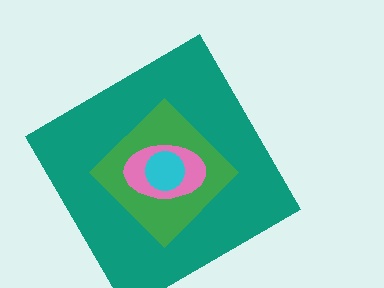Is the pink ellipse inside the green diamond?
Yes.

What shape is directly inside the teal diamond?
The green diamond.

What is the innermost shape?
The cyan circle.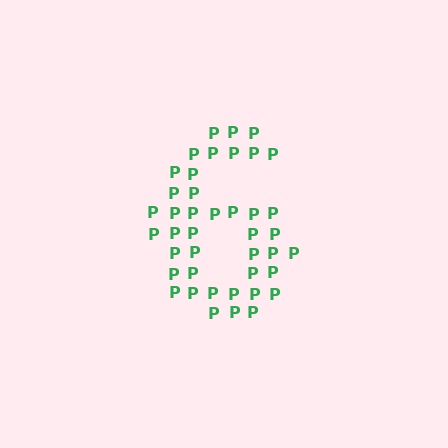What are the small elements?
The small elements are letter P's.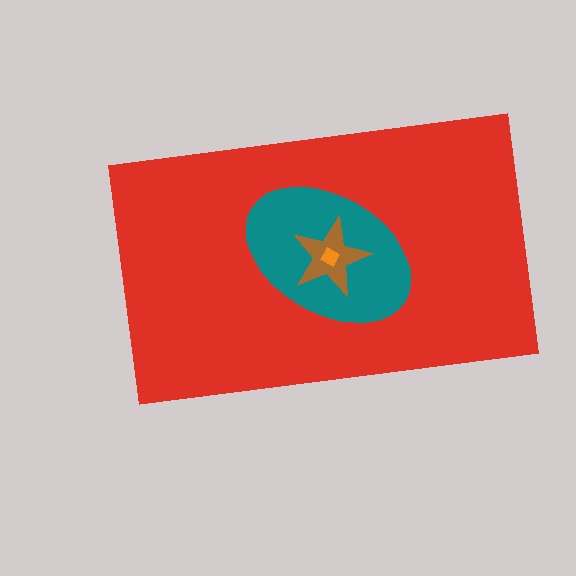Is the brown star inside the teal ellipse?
Yes.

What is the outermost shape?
The red rectangle.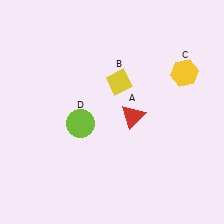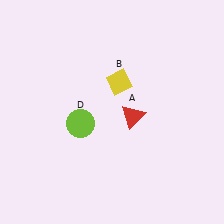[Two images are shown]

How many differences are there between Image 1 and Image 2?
There is 1 difference between the two images.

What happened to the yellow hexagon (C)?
The yellow hexagon (C) was removed in Image 2. It was in the top-right area of Image 1.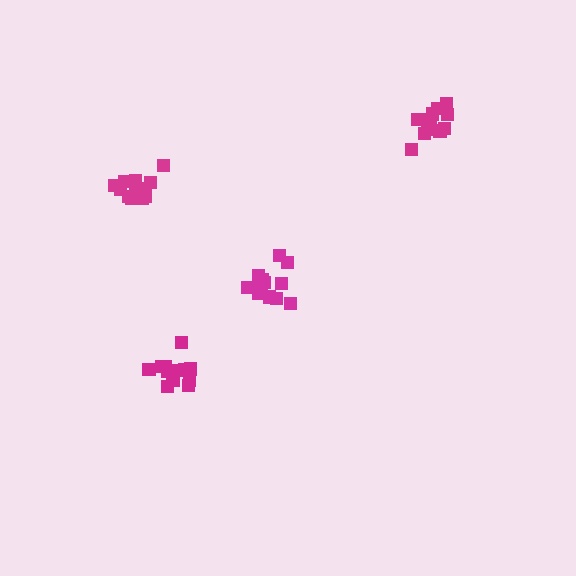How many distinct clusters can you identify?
There are 4 distinct clusters.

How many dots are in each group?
Group 1: 11 dots, Group 2: 14 dots, Group 3: 15 dots, Group 4: 13 dots (53 total).